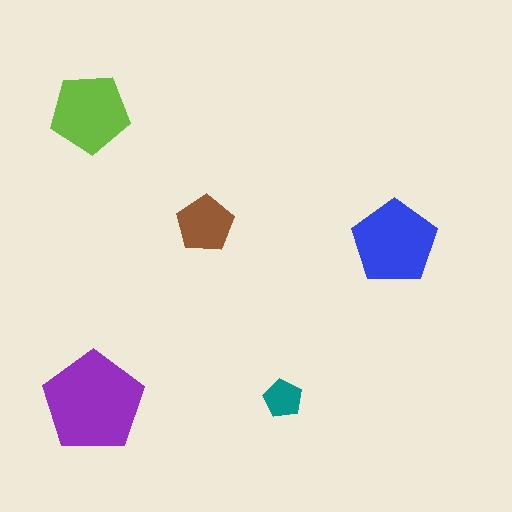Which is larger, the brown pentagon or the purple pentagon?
The purple one.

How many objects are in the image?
There are 5 objects in the image.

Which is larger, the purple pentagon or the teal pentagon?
The purple one.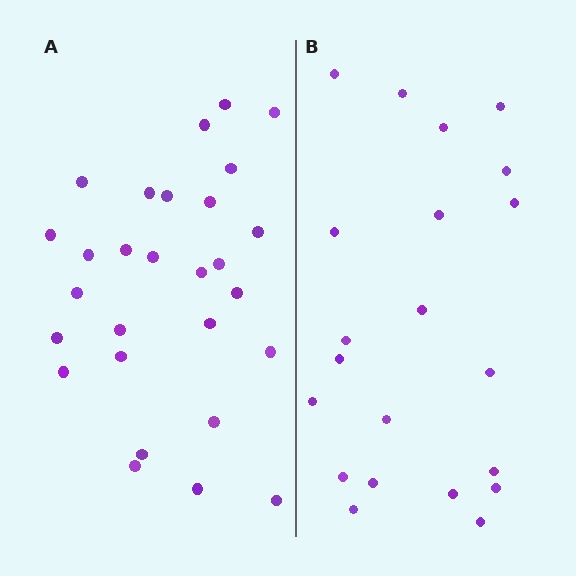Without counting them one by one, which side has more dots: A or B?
Region A (the left region) has more dots.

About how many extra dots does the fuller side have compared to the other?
Region A has roughly 8 or so more dots than region B.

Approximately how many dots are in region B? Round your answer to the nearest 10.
About 20 dots. (The exact count is 21, which rounds to 20.)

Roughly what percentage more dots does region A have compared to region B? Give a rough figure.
About 35% more.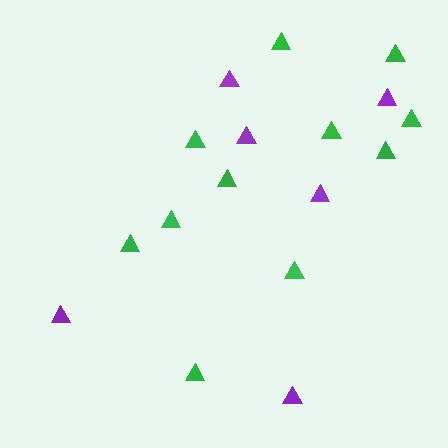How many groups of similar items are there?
There are 2 groups: one group of green triangles (11) and one group of purple triangles (6).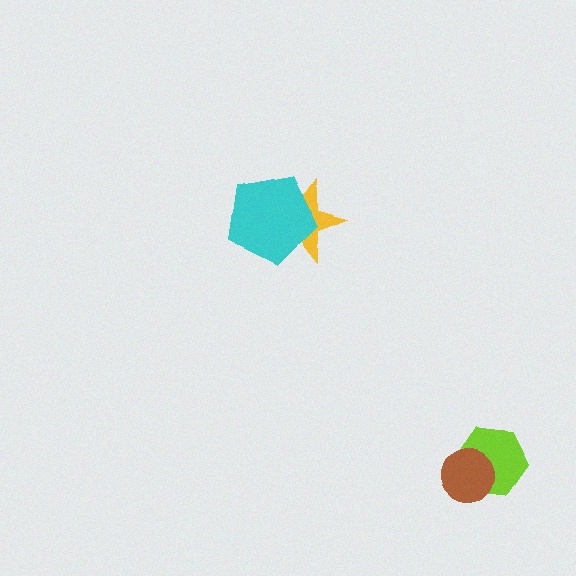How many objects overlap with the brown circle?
1 object overlaps with the brown circle.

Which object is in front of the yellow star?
The cyan pentagon is in front of the yellow star.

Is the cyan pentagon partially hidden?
No, no other shape covers it.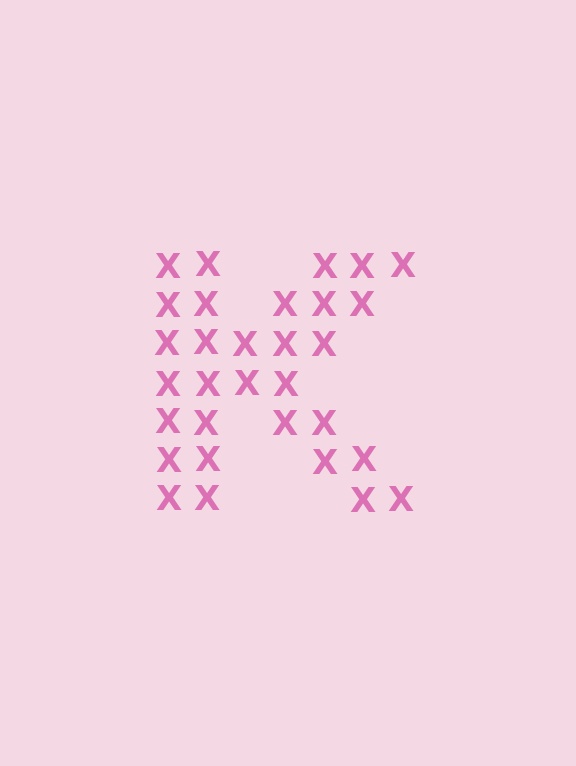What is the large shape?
The large shape is the letter K.